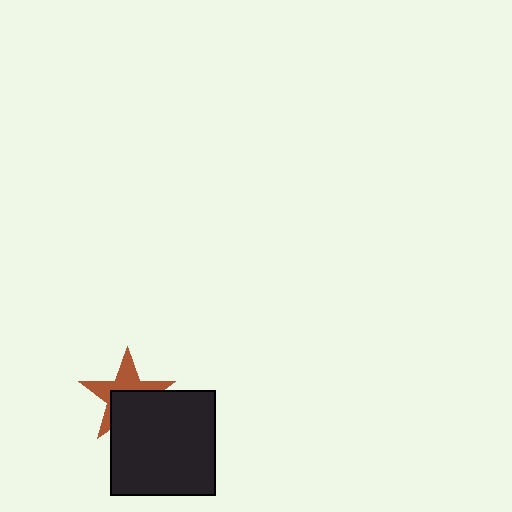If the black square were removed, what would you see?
You would see the complete brown star.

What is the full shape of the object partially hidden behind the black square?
The partially hidden object is a brown star.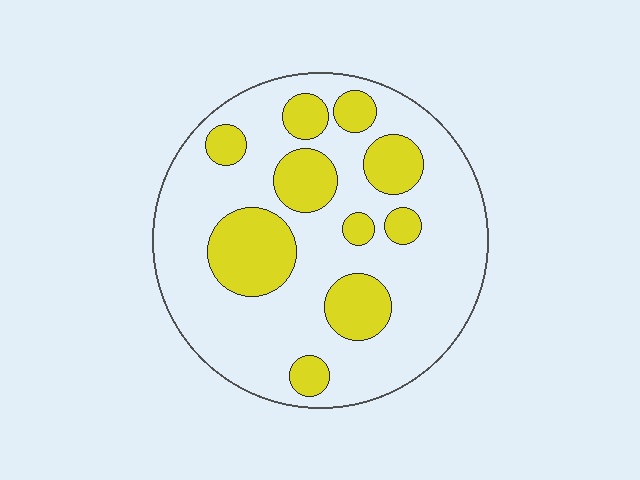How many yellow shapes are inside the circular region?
10.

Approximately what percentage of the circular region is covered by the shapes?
Approximately 25%.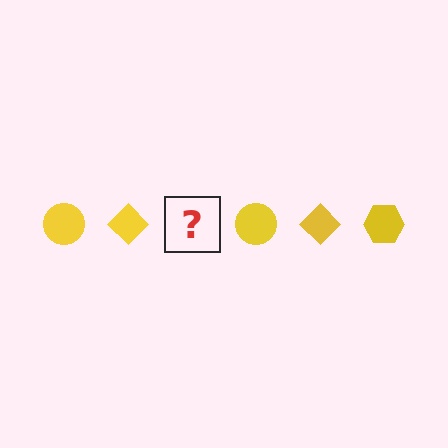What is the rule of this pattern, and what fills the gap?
The rule is that the pattern cycles through circle, diamond, hexagon shapes in yellow. The gap should be filled with a yellow hexagon.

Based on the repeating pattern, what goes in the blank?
The blank should be a yellow hexagon.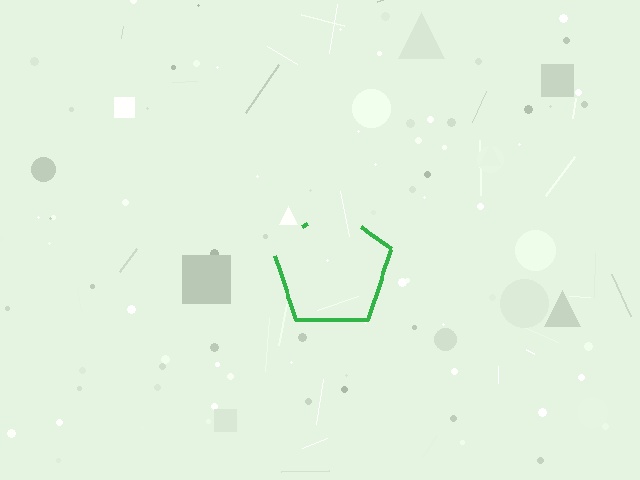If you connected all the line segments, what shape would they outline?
They would outline a pentagon.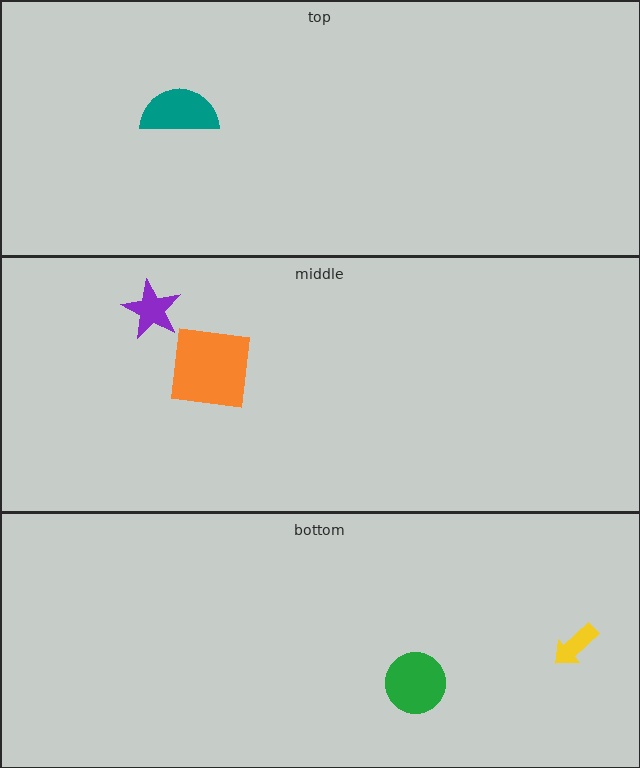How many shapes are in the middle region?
2.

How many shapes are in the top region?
1.